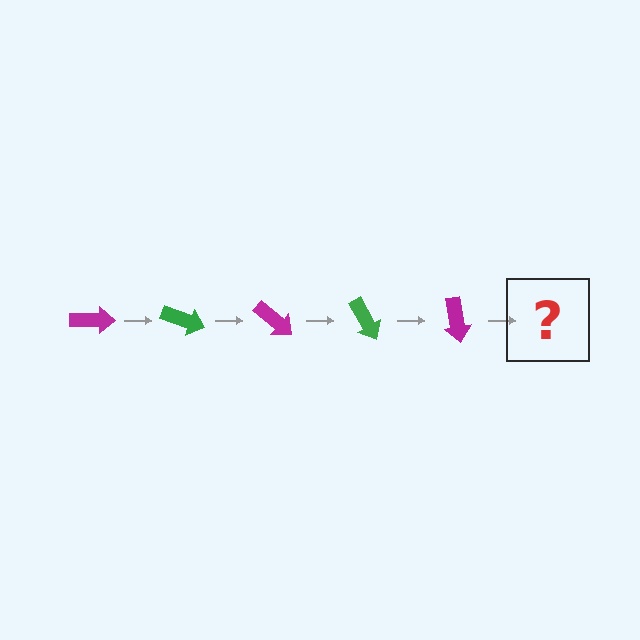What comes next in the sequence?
The next element should be a green arrow, rotated 100 degrees from the start.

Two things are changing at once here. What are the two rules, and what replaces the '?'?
The two rules are that it rotates 20 degrees each step and the color cycles through magenta and green. The '?' should be a green arrow, rotated 100 degrees from the start.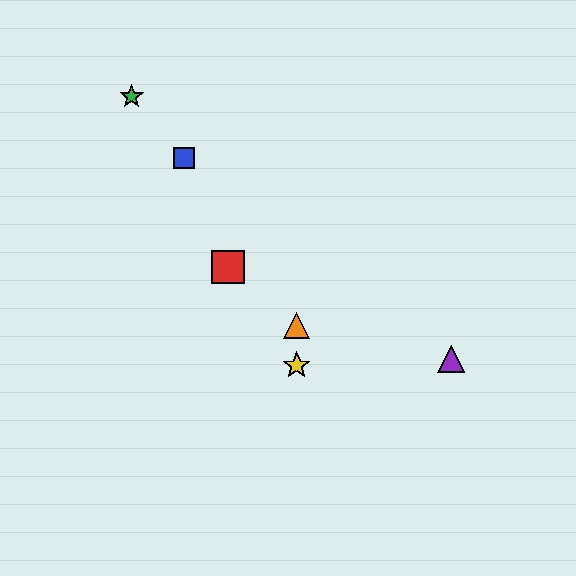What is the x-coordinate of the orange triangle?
The orange triangle is at x≈297.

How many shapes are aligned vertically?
2 shapes (the yellow star, the orange triangle) are aligned vertically.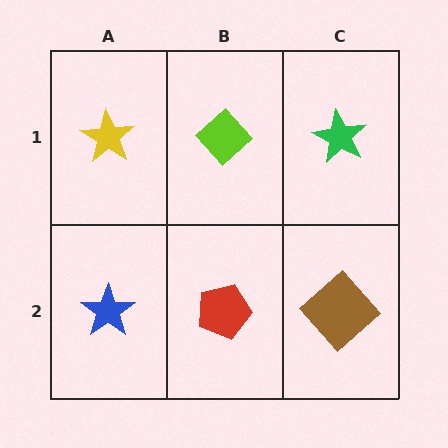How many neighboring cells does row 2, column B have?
3.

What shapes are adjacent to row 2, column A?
A yellow star (row 1, column A), a red pentagon (row 2, column B).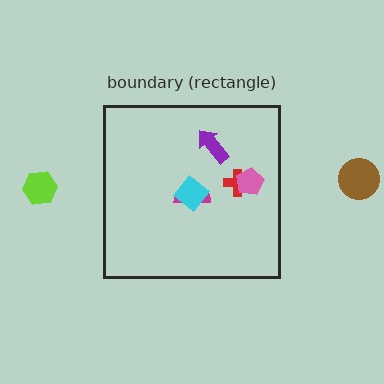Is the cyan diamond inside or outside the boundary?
Inside.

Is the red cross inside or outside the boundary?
Inside.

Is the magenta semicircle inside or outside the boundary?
Inside.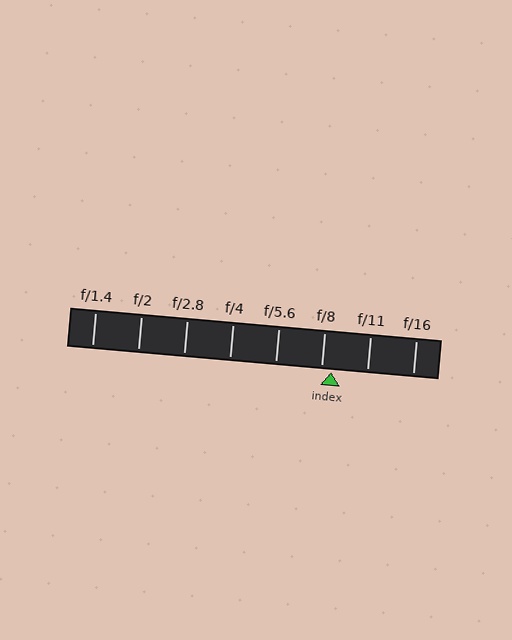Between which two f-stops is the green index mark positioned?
The index mark is between f/8 and f/11.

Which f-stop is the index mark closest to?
The index mark is closest to f/8.